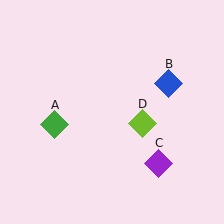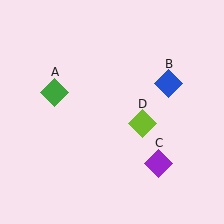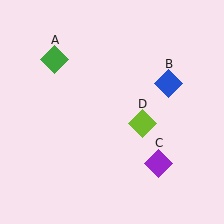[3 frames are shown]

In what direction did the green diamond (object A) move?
The green diamond (object A) moved up.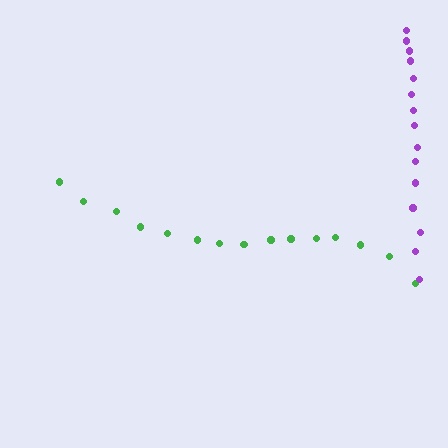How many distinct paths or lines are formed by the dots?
There are 2 distinct paths.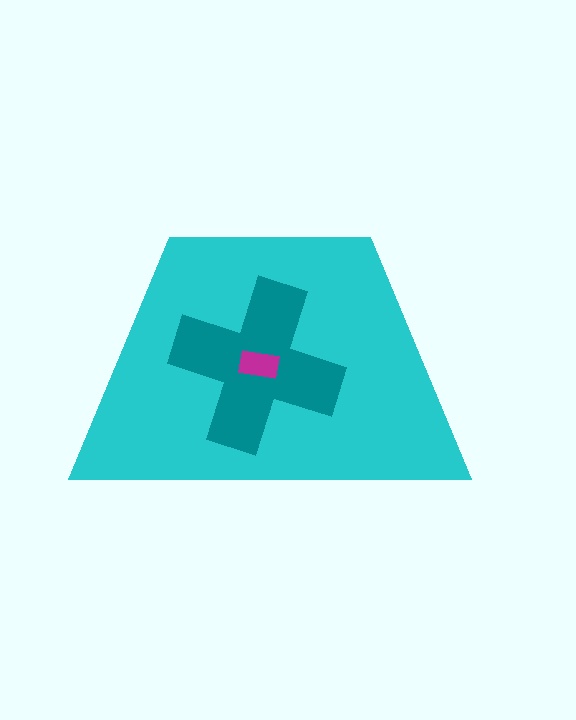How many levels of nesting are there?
3.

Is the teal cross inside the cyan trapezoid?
Yes.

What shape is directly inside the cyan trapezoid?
The teal cross.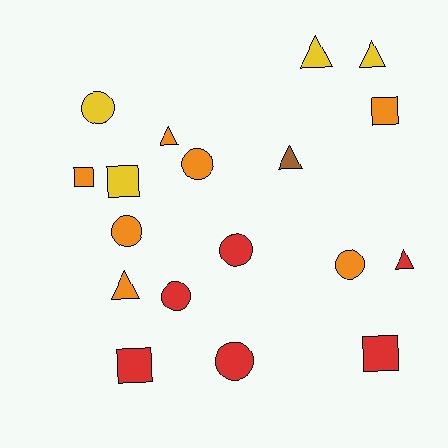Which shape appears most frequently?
Circle, with 7 objects.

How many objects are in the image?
There are 18 objects.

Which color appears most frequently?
Orange, with 7 objects.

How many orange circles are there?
There are 3 orange circles.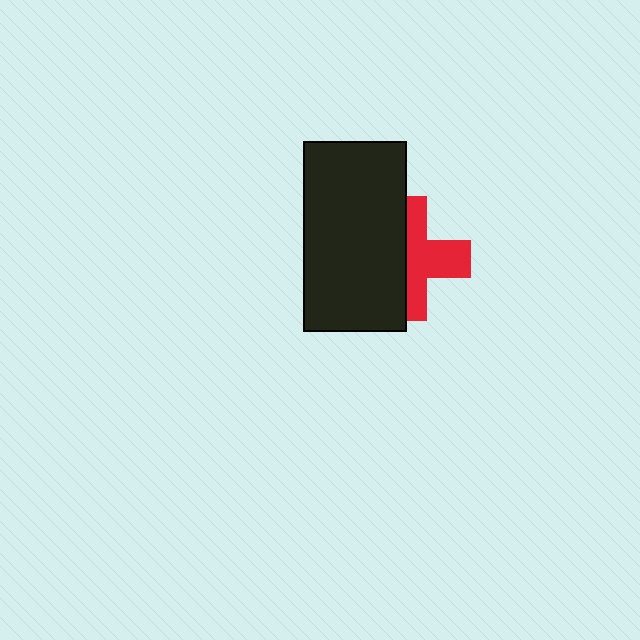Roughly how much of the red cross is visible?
About half of it is visible (roughly 52%).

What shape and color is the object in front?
The object in front is a black rectangle.